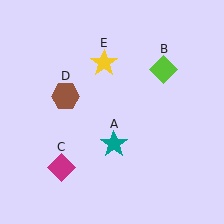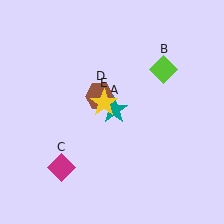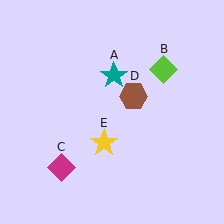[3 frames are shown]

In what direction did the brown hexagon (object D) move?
The brown hexagon (object D) moved right.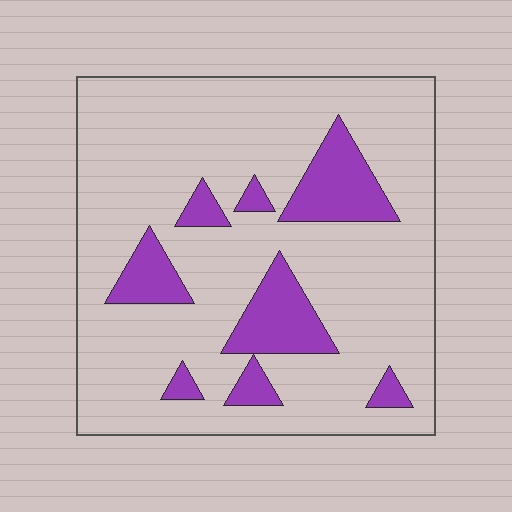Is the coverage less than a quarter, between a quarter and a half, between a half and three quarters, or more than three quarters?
Less than a quarter.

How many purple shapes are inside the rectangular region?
8.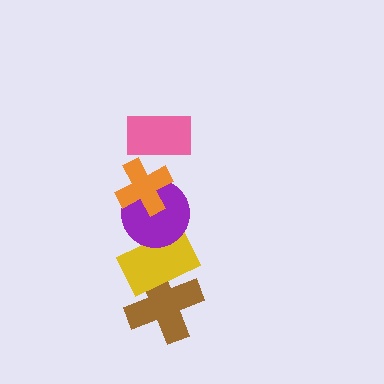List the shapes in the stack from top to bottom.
From top to bottom: the pink rectangle, the orange cross, the purple circle, the yellow rectangle, the brown cross.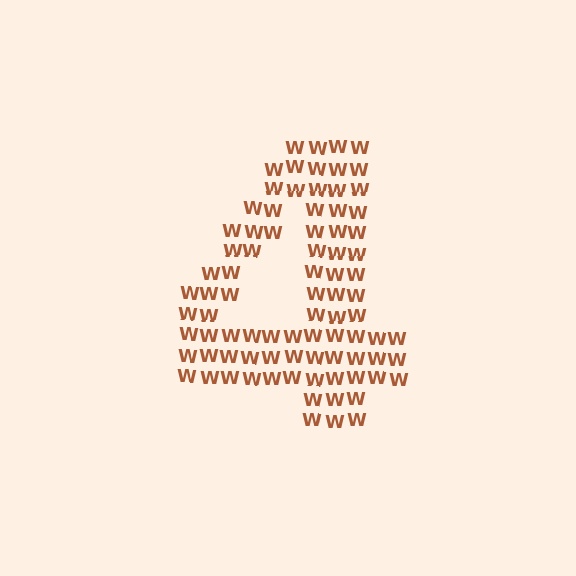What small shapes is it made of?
It is made of small letter W's.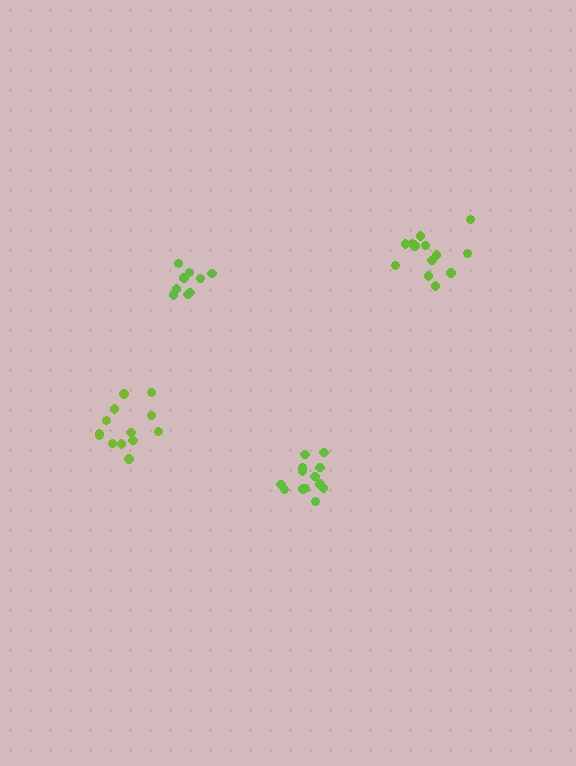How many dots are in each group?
Group 1: 13 dots, Group 2: 13 dots, Group 3: 13 dots, Group 4: 9 dots (48 total).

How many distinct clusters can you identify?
There are 4 distinct clusters.